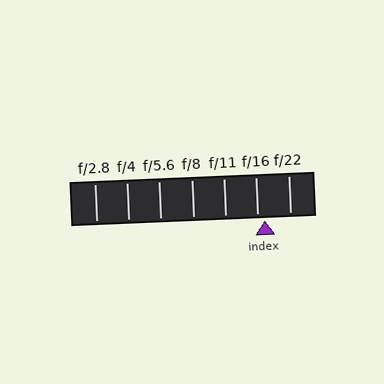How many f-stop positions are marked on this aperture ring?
There are 7 f-stop positions marked.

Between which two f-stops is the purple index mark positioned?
The index mark is between f/16 and f/22.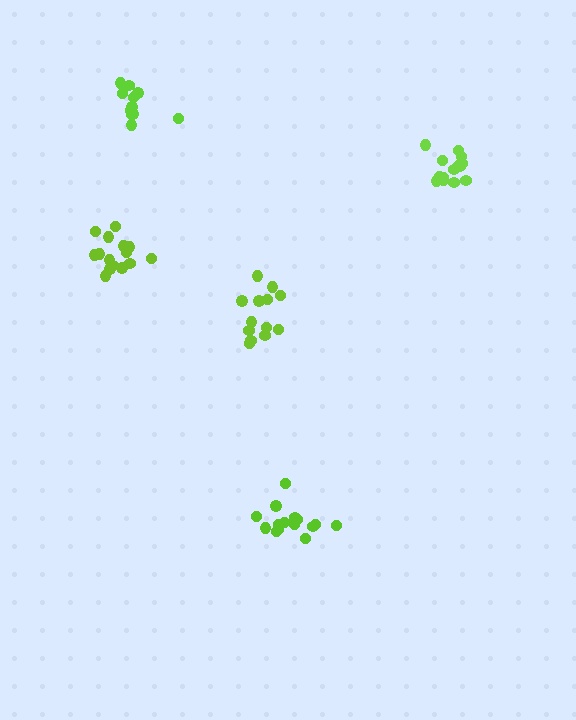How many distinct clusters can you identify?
There are 5 distinct clusters.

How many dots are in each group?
Group 1: 13 dots, Group 2: 15 dots, Group 3: 11 dots, Group 4: 16 dots, Group 5: 15 dots (70 total).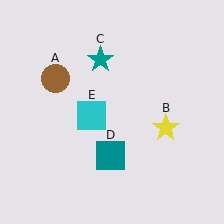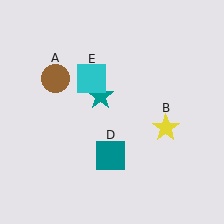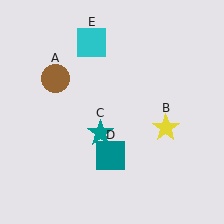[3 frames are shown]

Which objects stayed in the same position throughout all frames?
Brown circle (object A) and yellow star (object B) and teal square (object D) remained stationary.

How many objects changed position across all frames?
2 objects changed position: teal star (object C), cyan square (object E).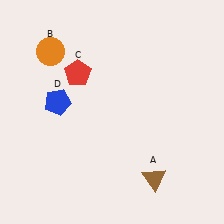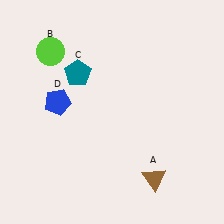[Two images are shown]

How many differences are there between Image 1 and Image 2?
There are 2 differences between the two images.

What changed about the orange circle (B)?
In Image 1, B is orange. In Image 2, it changed to lime.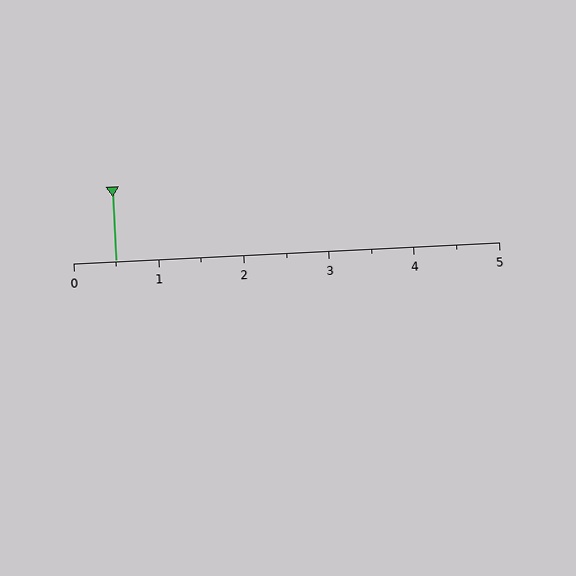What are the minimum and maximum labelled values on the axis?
The axis runs from 0 to 5.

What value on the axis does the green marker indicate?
The marker indicates approximately 0.5.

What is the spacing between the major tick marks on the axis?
The major ticks are spaced 1 apart.